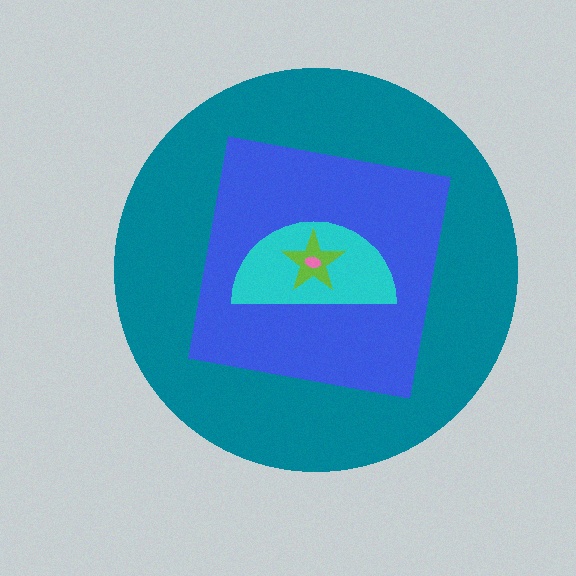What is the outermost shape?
The teal circle.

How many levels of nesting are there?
5.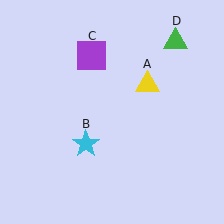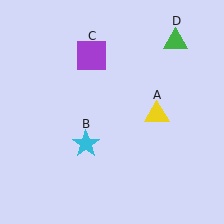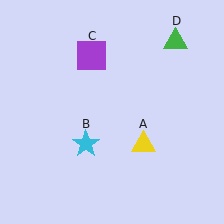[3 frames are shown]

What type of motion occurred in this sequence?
The yellow triangle (object A) rotated clockwise around the center of the scene.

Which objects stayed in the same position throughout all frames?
Cyan star (object B) and purple square (object C) and green triangle (object D) remained stationary.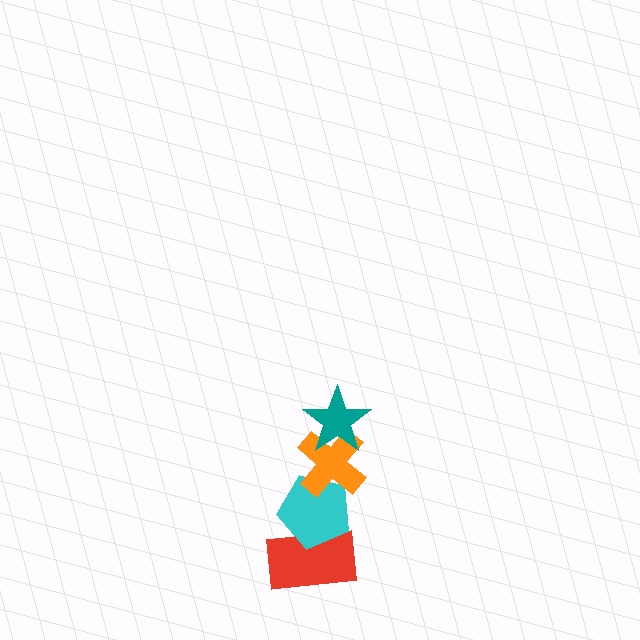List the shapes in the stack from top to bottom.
From top to bottom: the teal star, the orange cross, the cyan pentagon, the red rectangle.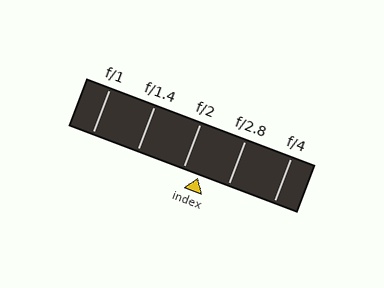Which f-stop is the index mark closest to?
The index mark is closest to f/2.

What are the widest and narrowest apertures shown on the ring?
The widest aperture shown is f/1 and the narrowest is f/4.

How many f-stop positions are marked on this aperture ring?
There are 5 f-stop positions marked.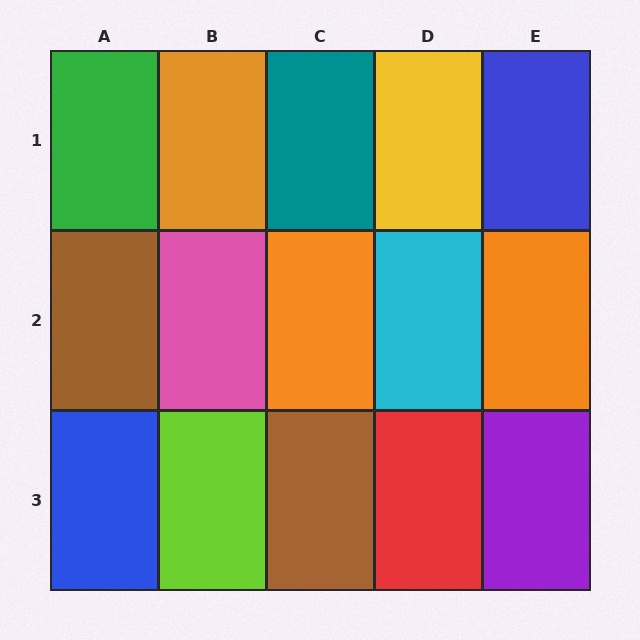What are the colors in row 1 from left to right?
Green, orange, teal, yellow, blue.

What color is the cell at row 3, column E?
Purple.